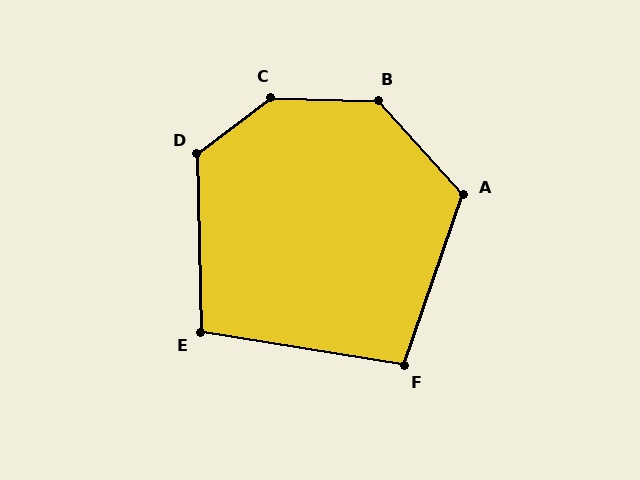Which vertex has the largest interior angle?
C, at approximately 141 degrees.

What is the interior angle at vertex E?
Approximately 100 degrees (obtuse).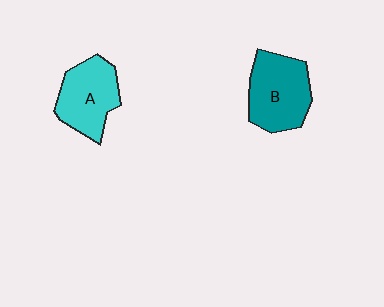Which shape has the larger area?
Shape B (teal).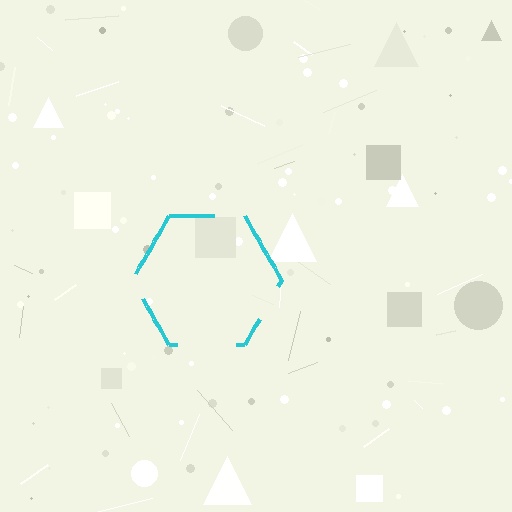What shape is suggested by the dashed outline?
The dashed outline suggests a hexagon.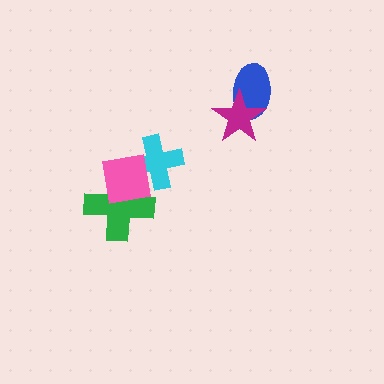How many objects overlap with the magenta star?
1 object overlaps with the magenta star.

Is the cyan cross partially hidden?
Yes, it is partially covered by another shape.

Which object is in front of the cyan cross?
The pink square is in front of the cyan cross.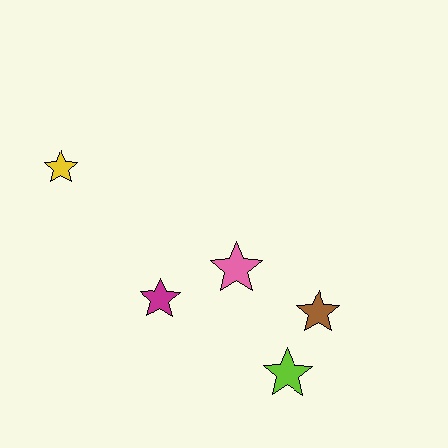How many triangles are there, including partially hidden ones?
There are no triangles.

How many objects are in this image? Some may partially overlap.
There are 5 objects.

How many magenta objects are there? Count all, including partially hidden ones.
There is 1 magenta object.